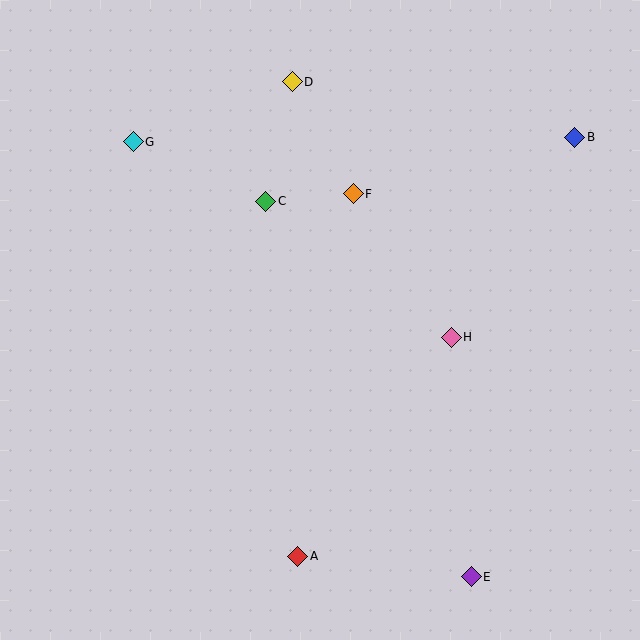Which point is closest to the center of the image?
Point C at (266, 201) is closest to the center.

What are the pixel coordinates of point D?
Point D is at (292, 82).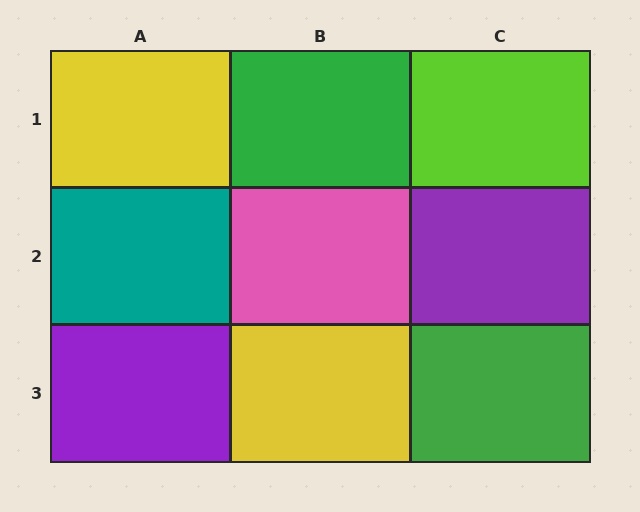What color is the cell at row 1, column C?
Lime.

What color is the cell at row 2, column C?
Purple.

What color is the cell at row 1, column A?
Yellow.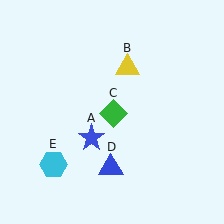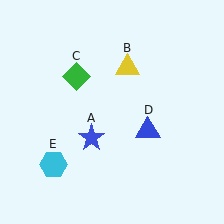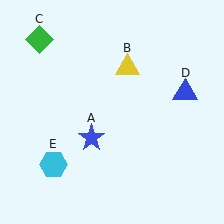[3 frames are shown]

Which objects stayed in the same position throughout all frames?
Blue star (object A) and yellow triangle (object B) and cyan hexagon (object E) remained stationary.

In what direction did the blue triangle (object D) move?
The blue triangle (object D) moved up and to the right.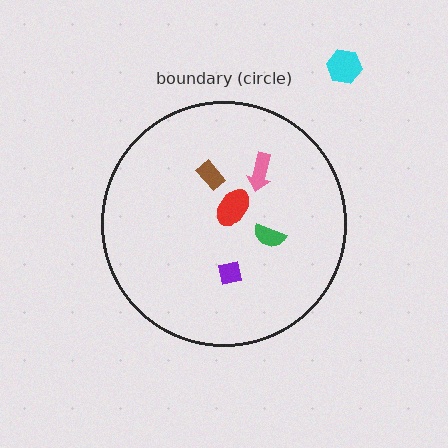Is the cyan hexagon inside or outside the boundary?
Outside.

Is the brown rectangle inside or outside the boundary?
Inside.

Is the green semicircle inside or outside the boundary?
Inside.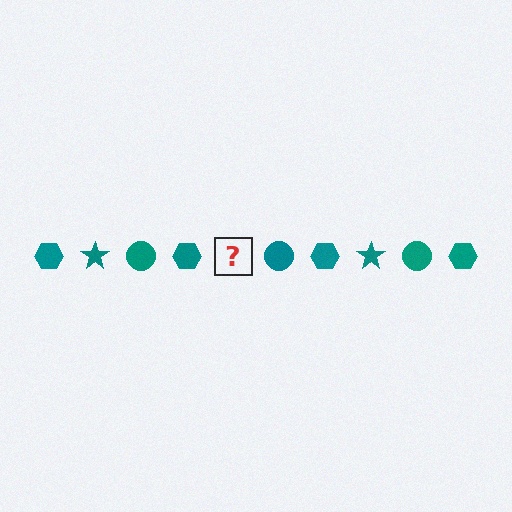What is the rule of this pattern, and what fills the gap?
The rule is that the pattern cycles through hexagon, star, circle shapes in teal. The gap should be filled with a teal star.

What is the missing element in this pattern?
The missing element is a teal star.